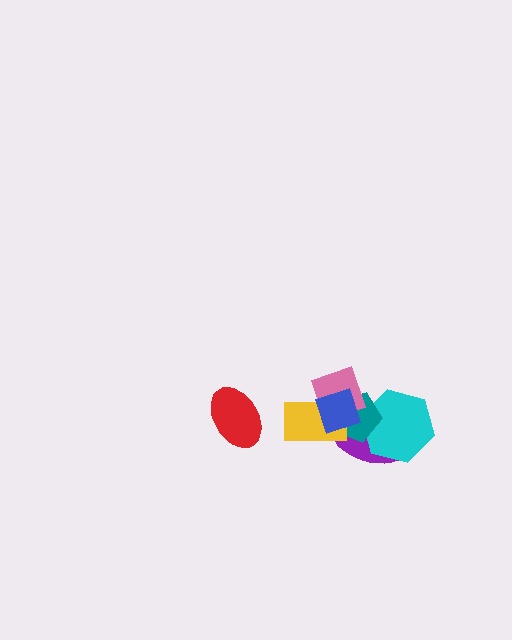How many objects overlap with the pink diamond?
4 objects overlap with the pink diamond.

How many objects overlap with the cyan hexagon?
2 objects overlap with the cyan hexagon.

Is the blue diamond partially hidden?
No, no other shape covers it.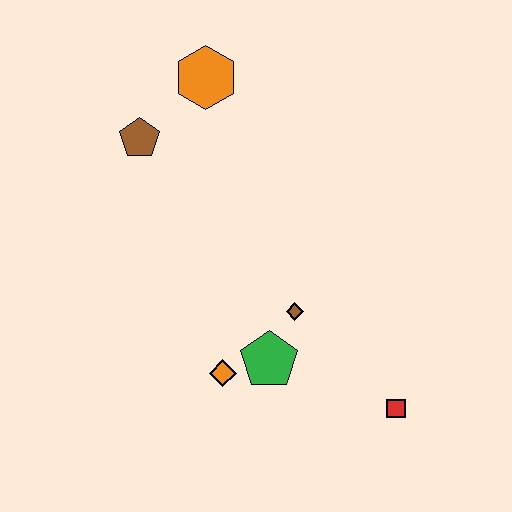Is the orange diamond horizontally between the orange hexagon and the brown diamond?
Yes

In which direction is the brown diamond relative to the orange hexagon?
The brown diamond is below the orange hexagon.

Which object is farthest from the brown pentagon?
The red square is farthest from the brown pentagon.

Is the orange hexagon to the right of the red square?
No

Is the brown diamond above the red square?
Yes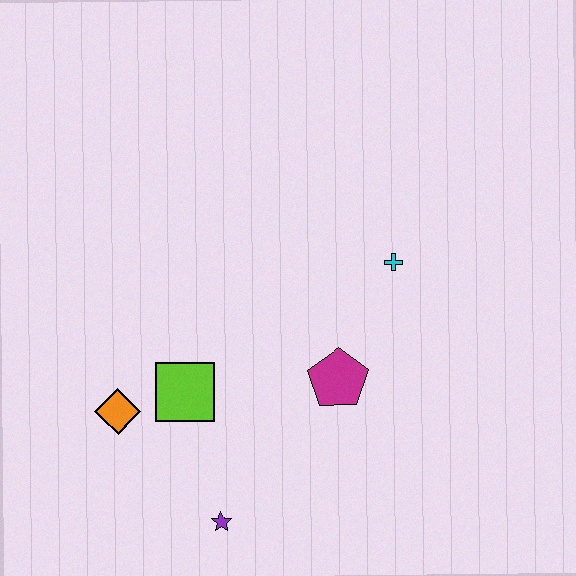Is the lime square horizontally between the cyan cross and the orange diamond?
Yes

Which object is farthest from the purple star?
The cyan cross is farthest from the purple star.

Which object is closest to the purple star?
The lime square is closest to the purple star.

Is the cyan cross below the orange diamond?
No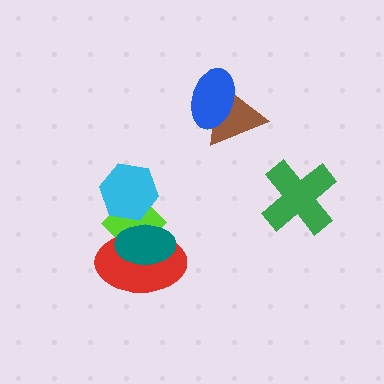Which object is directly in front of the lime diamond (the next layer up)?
The cyan hexagon is directly in front of the lime diamond.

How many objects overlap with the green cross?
0 objects overlap with the green cross.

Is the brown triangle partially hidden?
Yes, it is partially covered by another shape.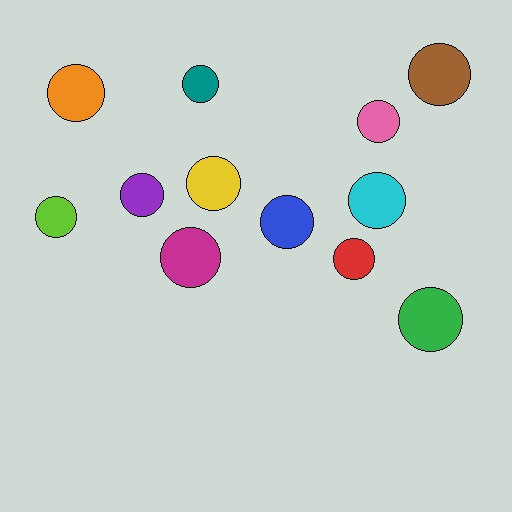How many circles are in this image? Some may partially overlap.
There are 12 circles.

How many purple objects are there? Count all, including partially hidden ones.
There is 1 purple object.